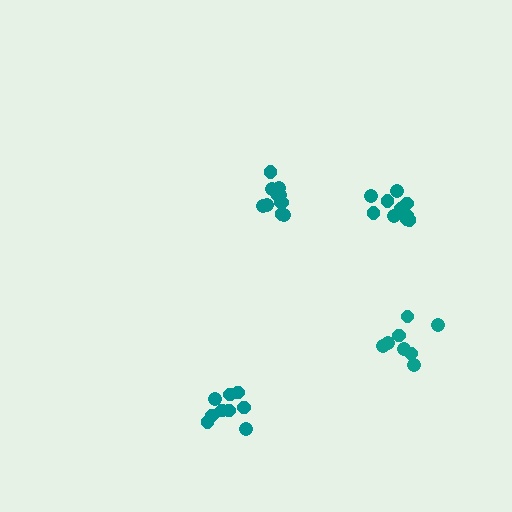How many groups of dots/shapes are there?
There are 4 groups.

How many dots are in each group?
Group 1: 9 dots, Group 2: 8 dots, Group 3: 11 dots, Group 4: 11 dots (39 total).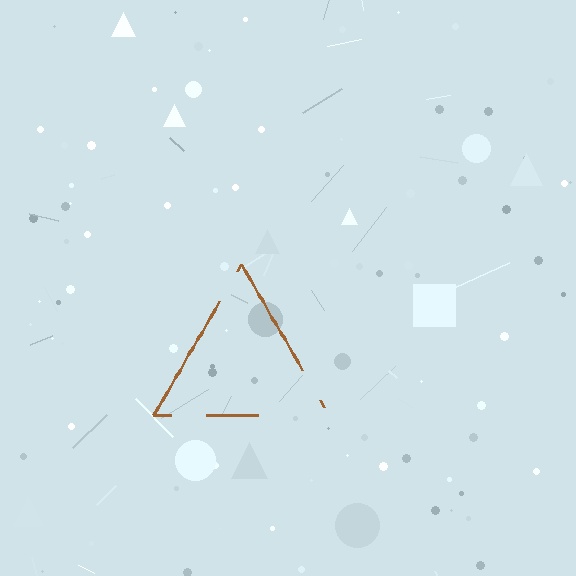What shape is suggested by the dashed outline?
The dashed outline suggests a triangle.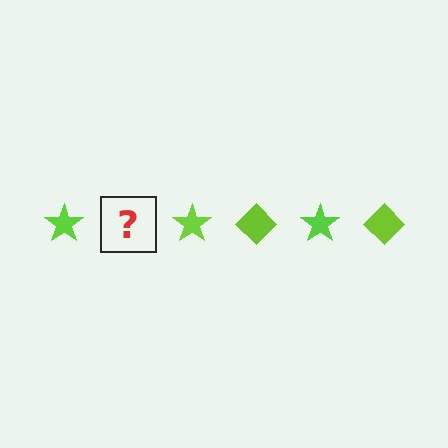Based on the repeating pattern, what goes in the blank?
The blank should be a lime diamond.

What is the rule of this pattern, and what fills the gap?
The rule is that the pattern cycles through star, diamond shapes in lime. The gap should be filled with a lime diamond.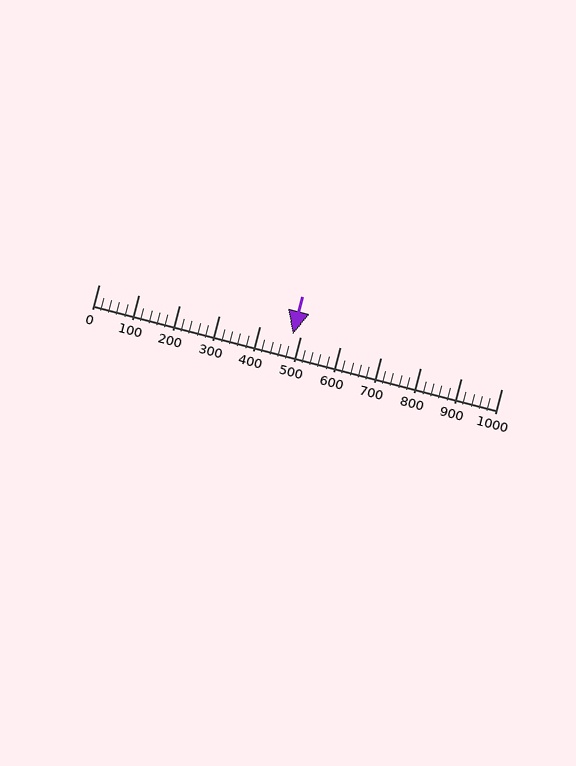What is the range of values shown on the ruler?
The ruler shows values from 0 to 1000.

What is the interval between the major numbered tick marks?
The major tick marks are spaced 100 units apart.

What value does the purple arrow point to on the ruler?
The purple arrow points to approximately 481.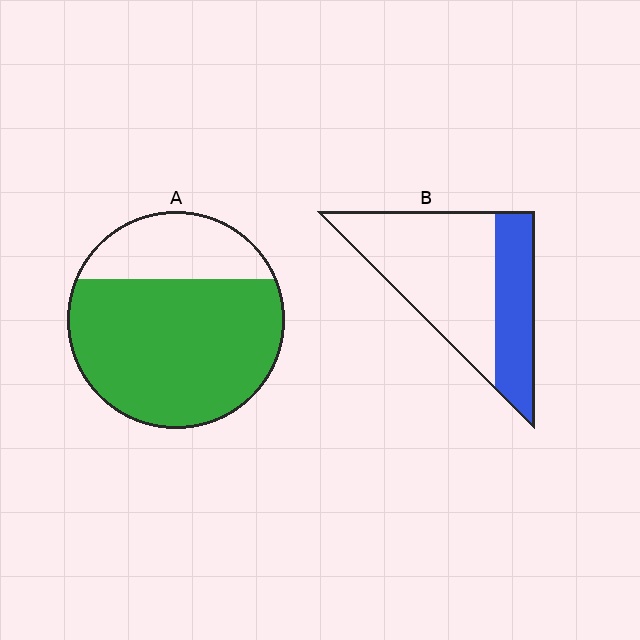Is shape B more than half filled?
No.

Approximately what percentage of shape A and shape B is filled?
A is approximately 75% and B is approximately 35%.